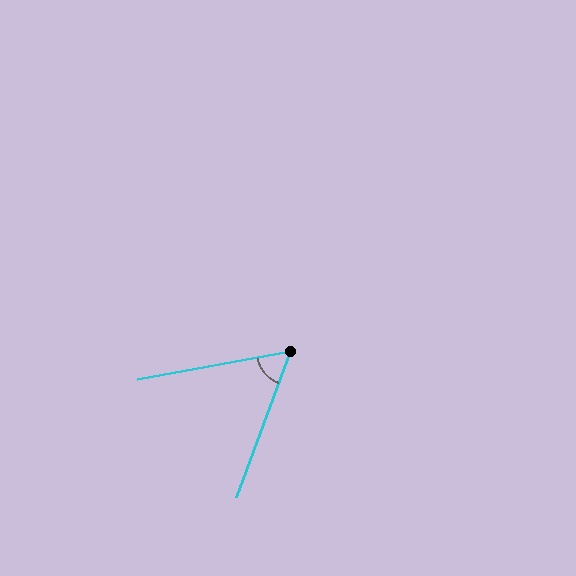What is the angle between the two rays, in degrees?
Approximately 59 degrees.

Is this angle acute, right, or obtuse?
It is acute.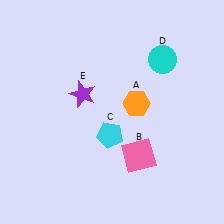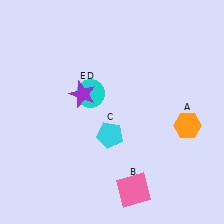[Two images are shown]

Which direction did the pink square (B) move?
The pink square (B) moved down.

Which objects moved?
The objects that moved are: the orange hexagon (A), the pink square (B), the cyan circle (D).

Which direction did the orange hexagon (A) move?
The orange hexagon (A) moved right.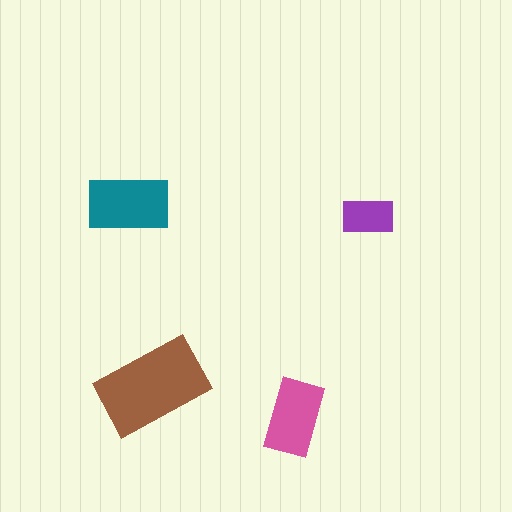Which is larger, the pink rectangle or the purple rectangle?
The pink one.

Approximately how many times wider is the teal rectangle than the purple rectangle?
About 1.5 times wider.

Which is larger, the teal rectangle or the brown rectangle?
The brown one.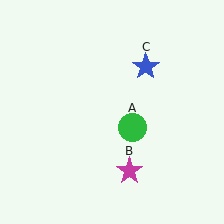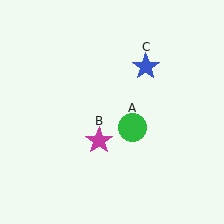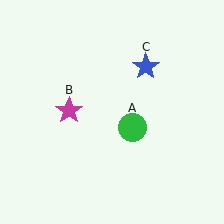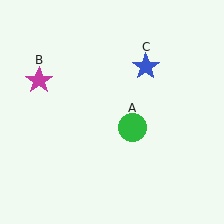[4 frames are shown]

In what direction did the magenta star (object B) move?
The magenta star (object B) moved up and to the left.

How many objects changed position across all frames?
1 object changed position: magenta star (object B).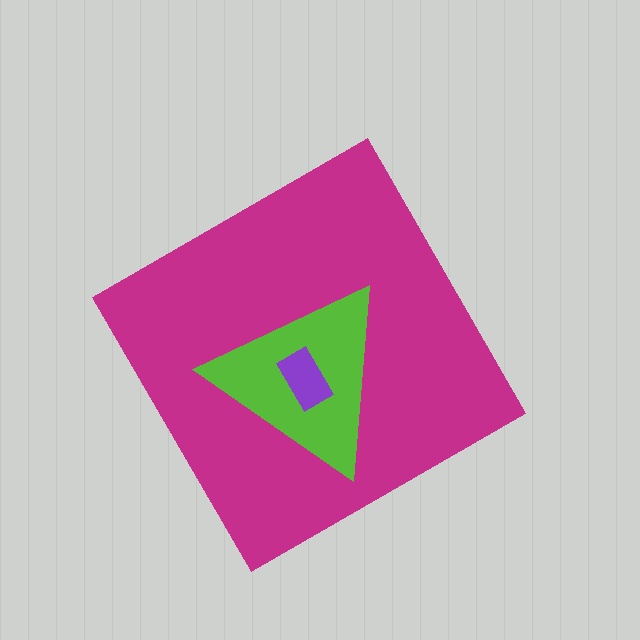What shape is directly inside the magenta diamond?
The lime triangle.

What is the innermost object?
The purple rectangle.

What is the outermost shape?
The magenta diamond.